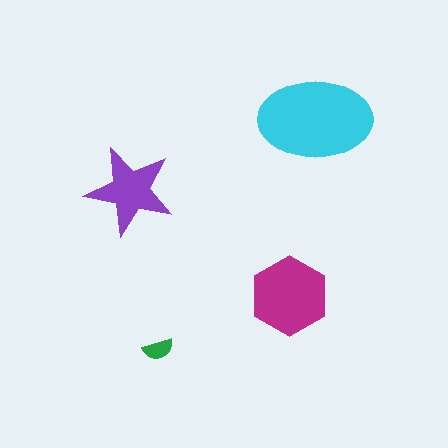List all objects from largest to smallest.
The cyan ellipse, the magenta hexagon, the purple star, the green semicircle.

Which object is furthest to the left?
The purple star is leftmost.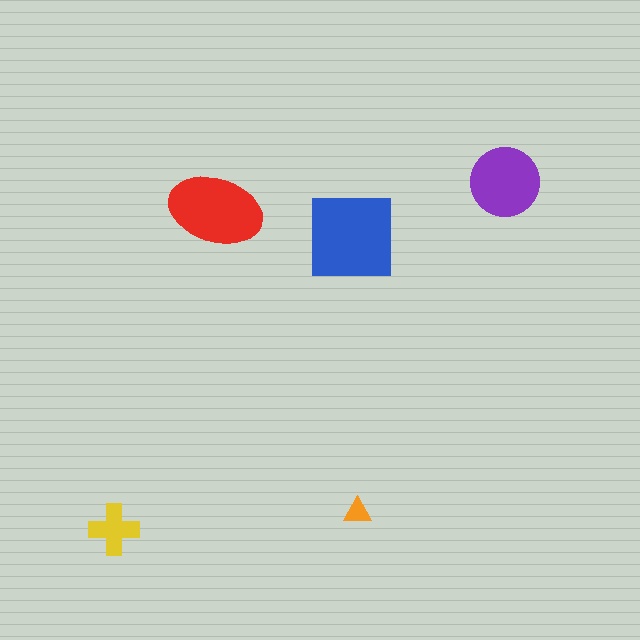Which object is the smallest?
The orange triangle.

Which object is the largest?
The blue square.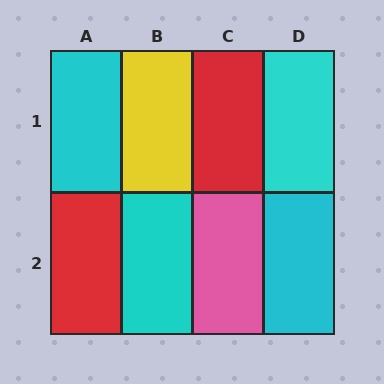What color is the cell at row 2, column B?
Cyan.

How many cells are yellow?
1 cell is yellow.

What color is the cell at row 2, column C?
Pink.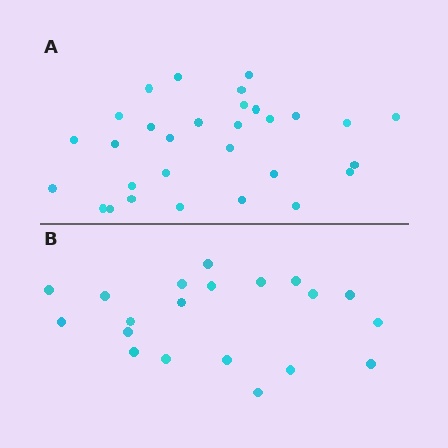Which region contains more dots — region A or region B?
Region A (the top region) has more dots.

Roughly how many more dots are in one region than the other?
Region A has roughly 10 or so more dots than region B.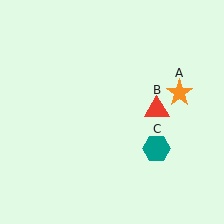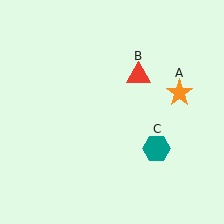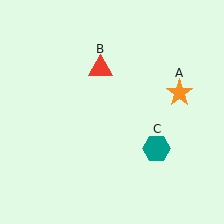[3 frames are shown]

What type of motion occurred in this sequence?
The red triangle (object B) rotated counterclockwise around the center of the scene.